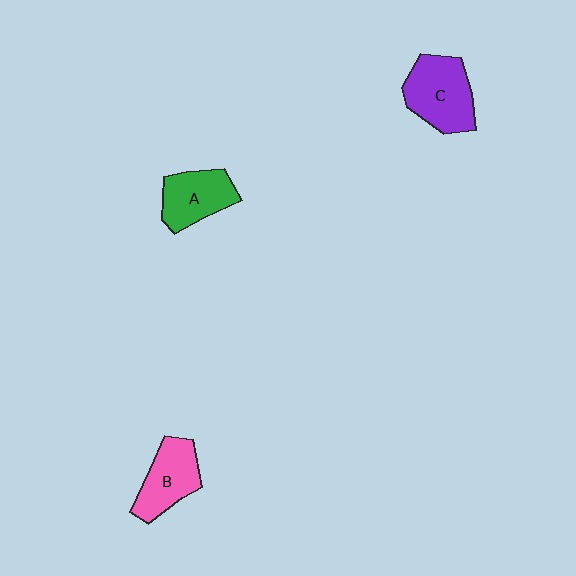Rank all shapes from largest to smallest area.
From largest to smallest: C (purple), B (pink), A (green).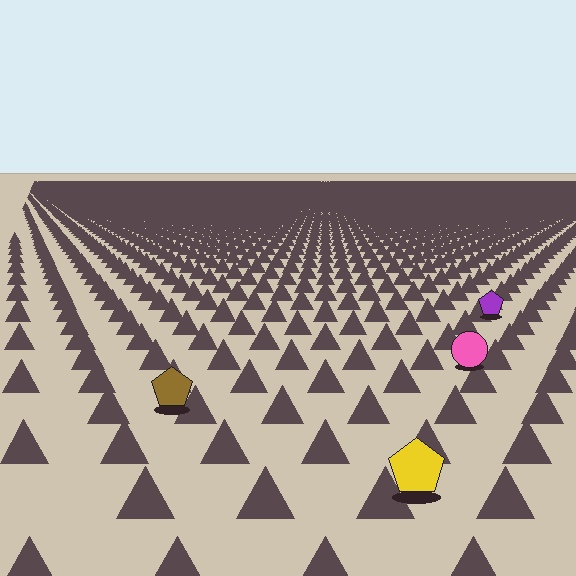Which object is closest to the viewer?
The yellow pentagon is closest. The texture marks near it are larger and more spread out.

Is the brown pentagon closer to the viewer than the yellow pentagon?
No. The yellow pentagon is closer — you can tell from the texture gradient: the ground texture is coarser near it.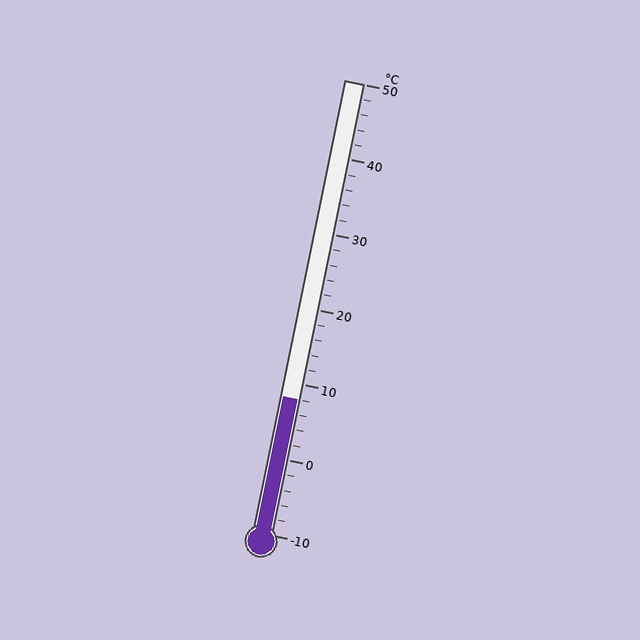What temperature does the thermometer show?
The thermometer shows approximately 8°C.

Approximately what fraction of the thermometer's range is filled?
The thermometer is filled to approximately 30% of its range.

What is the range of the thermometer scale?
The thermometer scale ranges from -10°C to 50°C.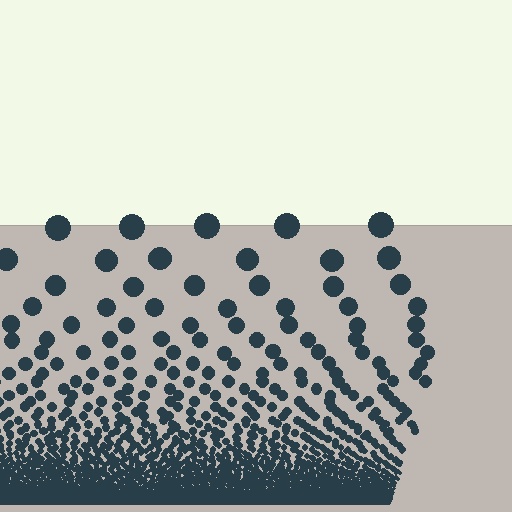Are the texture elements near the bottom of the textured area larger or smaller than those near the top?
Smaller. The gradient is inverted — elements near the bottom are smaller and denser.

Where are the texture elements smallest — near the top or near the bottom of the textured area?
Near the bottom.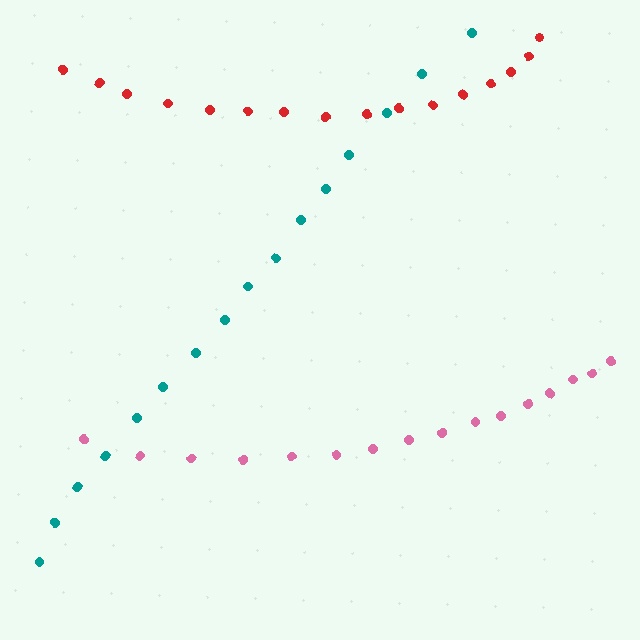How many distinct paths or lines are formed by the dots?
There are 3 distinct paths.